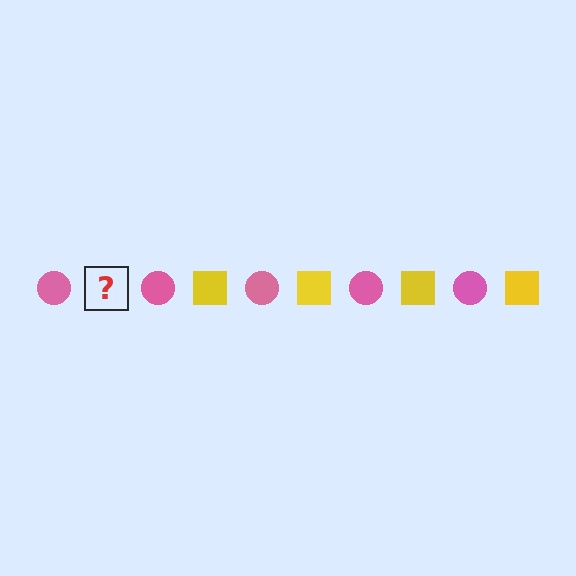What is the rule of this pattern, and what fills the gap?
The rule is that the pattern alternates between pink circle and yellow square. The gap should be filled with a yellow square.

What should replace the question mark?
The question mark should be replaced with a yellow square.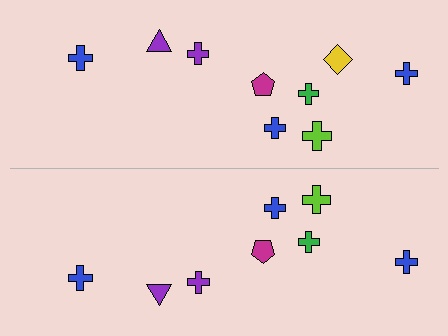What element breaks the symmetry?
A yellow diamond is missing from the bottom side.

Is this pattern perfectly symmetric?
No, the pattern is not perfectly symmetric. A yellow diamond is missing from the bottom side.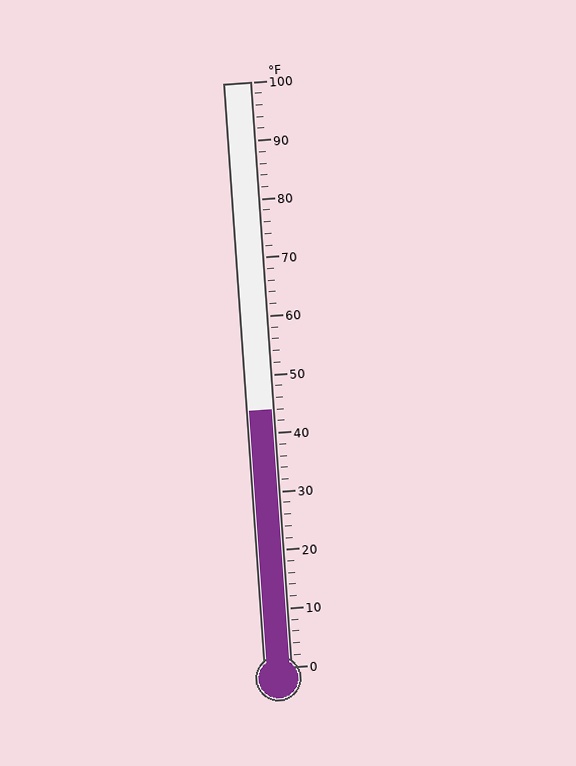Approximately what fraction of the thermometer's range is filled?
The thermometer is filled to approximately 45% of its range.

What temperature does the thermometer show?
The thermometer shows approximately 44°F.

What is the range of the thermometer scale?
The thermometer scale ranges from 0°F to 100°F.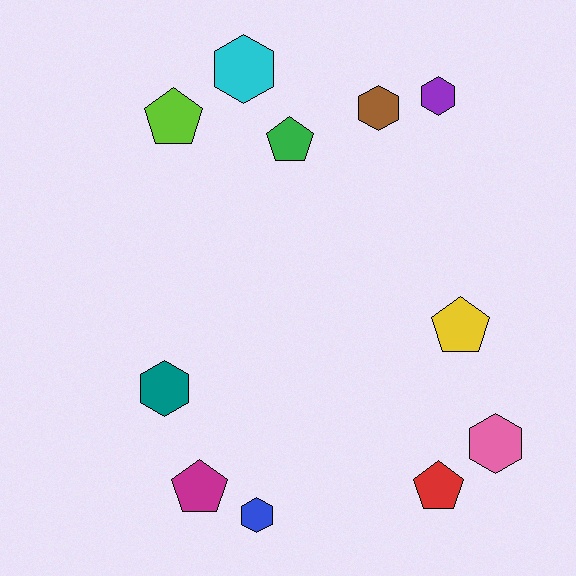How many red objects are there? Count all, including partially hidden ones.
There is 1 red object.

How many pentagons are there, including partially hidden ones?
There are 5 pentagons.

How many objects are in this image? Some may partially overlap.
There are 11 objects.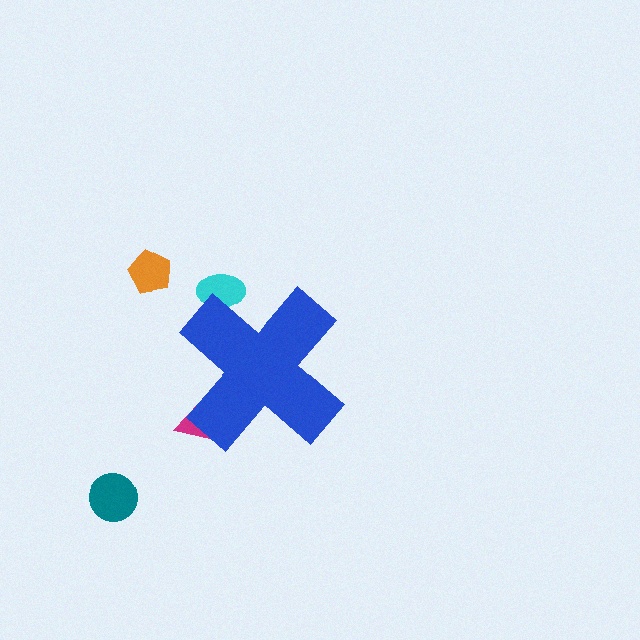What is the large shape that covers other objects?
A blue cross.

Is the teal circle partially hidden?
No, the teal circle is fully visible.